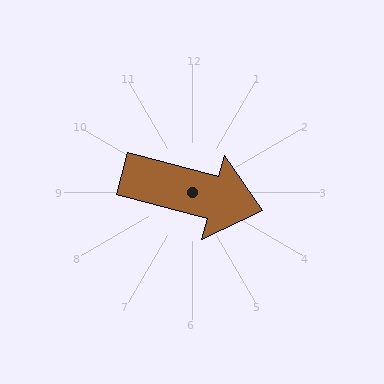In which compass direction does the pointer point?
East.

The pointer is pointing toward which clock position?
Roughly 3 o'clock.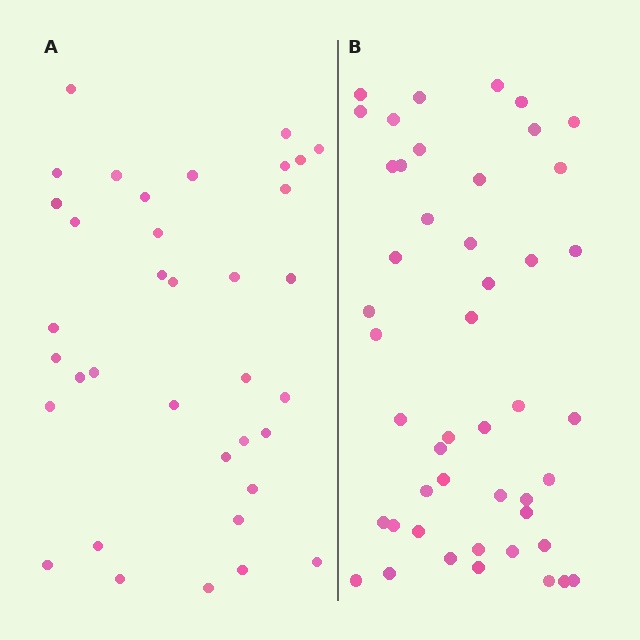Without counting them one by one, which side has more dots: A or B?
Region B (the right region) has more dots.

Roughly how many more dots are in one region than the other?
Region B has roughly 12 or so more dots than region A.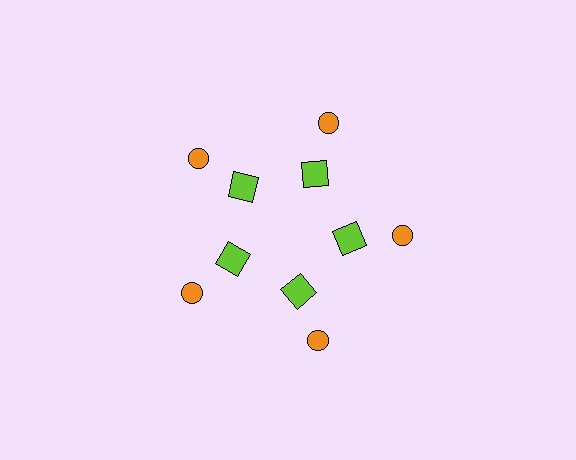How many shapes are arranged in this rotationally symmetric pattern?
There are 10 shapes, arranged in 5 groups of 2.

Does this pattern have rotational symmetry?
Yes, this pattern has 5-fold rotational symmetry. It looks the same after rotating 72 degrees around the center.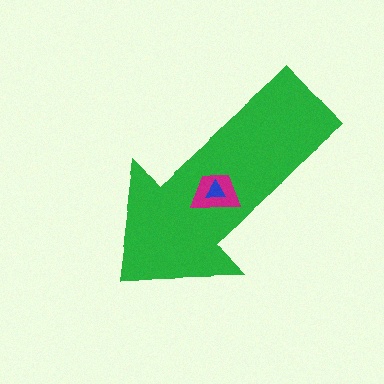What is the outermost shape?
The green arrow.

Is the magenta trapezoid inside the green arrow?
Yes.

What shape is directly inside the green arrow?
The magenta trapezoid.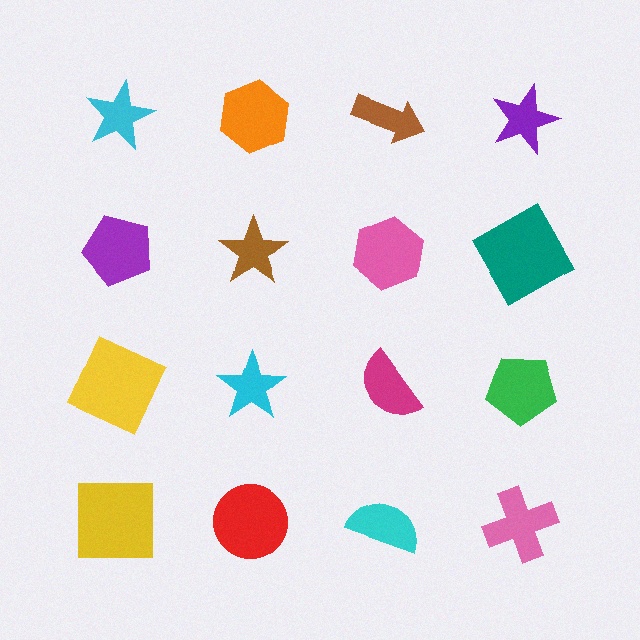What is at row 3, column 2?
A cyan star.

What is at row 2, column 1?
A purple pentagon.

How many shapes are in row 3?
4 shapes.